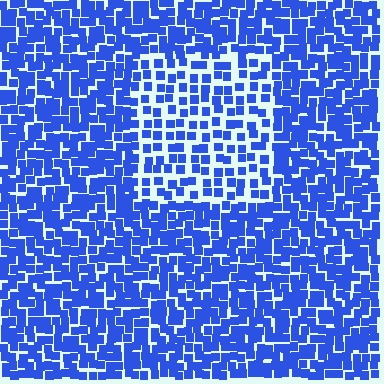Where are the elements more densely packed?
The elements are more densely packed outside the rectangle boundary.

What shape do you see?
I see a rectangle.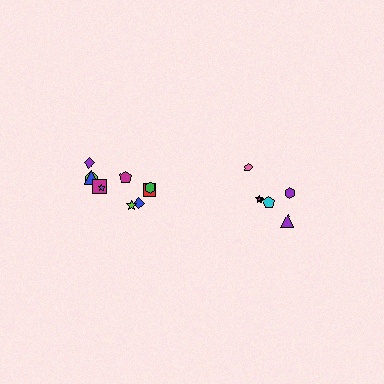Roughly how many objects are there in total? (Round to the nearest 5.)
Roughly 15 objects in total.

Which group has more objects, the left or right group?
The left group.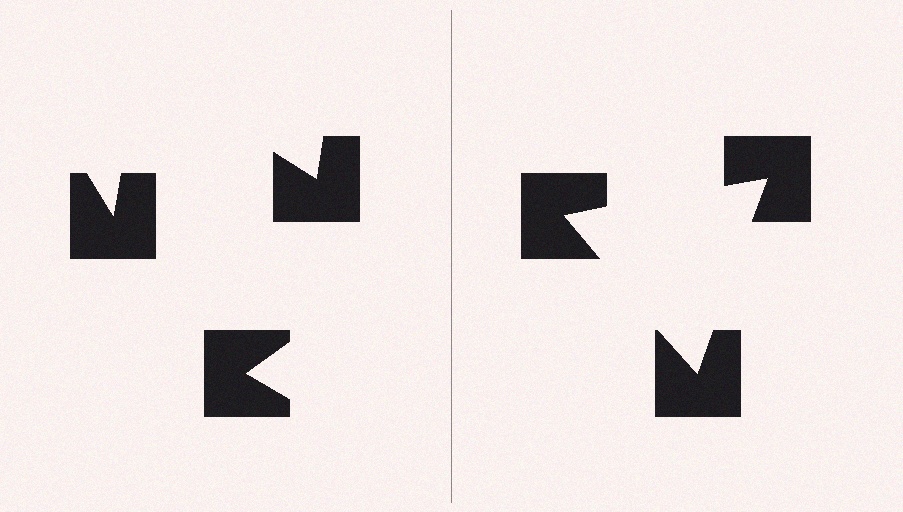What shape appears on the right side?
An illusory triangle.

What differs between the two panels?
The notched squares are positioned identically on both sides; only the wedge orientations differ. On the right they align to a triangle; on the left they are misaligned.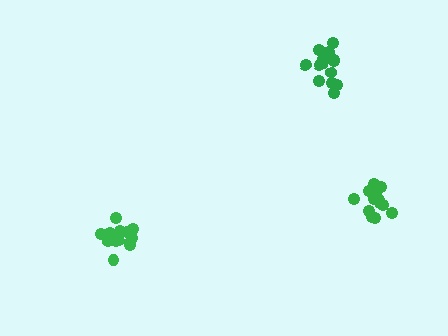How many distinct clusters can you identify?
There are 3 distinct clusters.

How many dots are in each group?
Group 1: 15 dots, Group 2: 15 dots, Group 3: 16 dots (46 total).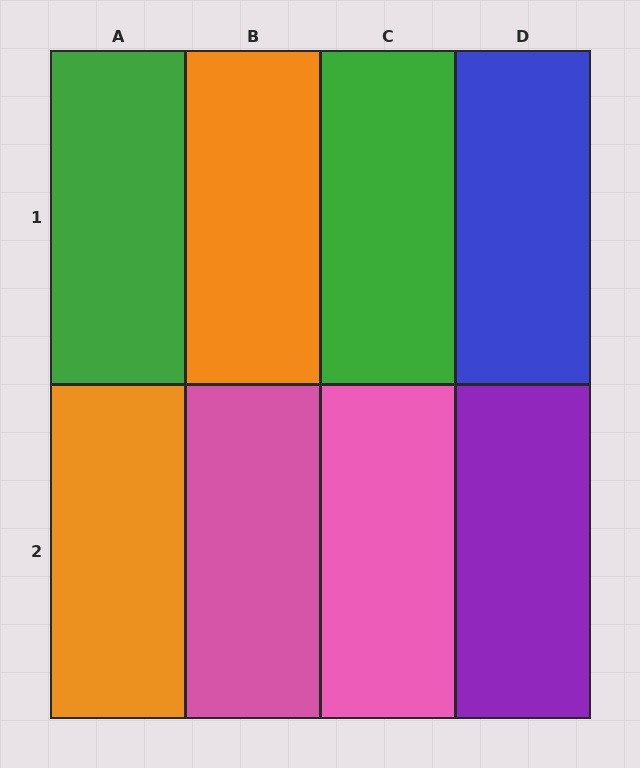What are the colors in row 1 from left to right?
Green, orange, green, blue.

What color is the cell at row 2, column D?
Purple.